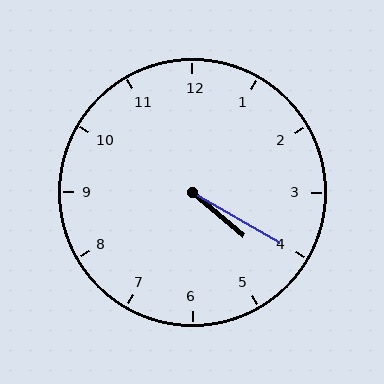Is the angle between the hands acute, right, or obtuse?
It is acute.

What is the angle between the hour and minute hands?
Approximately 10 degrees.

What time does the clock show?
4:20.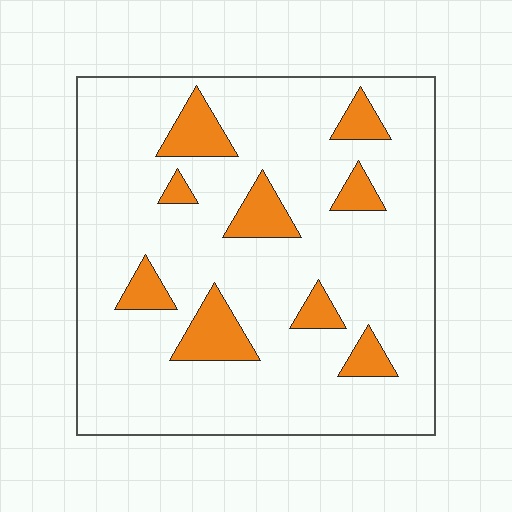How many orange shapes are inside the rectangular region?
9.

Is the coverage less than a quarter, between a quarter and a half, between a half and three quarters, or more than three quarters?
Less than a quarter.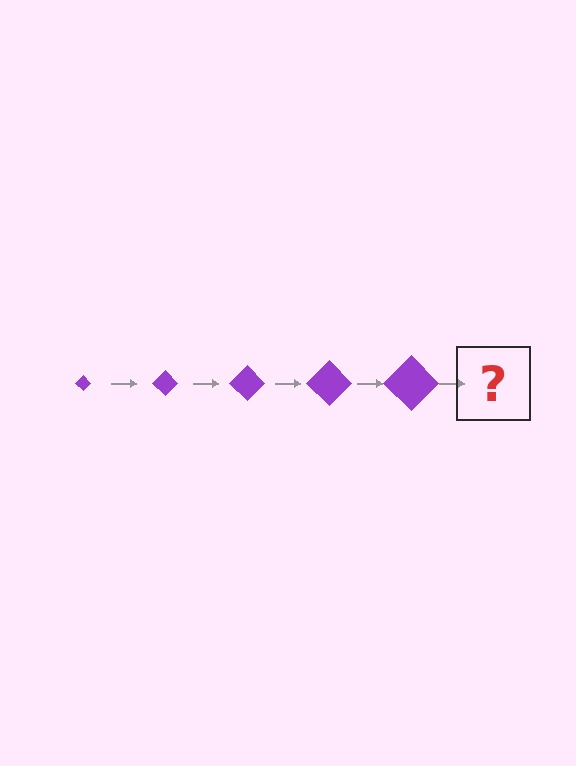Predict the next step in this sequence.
The next step is a purple diamond, larger than the previous one.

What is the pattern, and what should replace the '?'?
The pattern is that the diamond gets progressively larger each step. The '?' should be a purple diamond, larger than the previous one.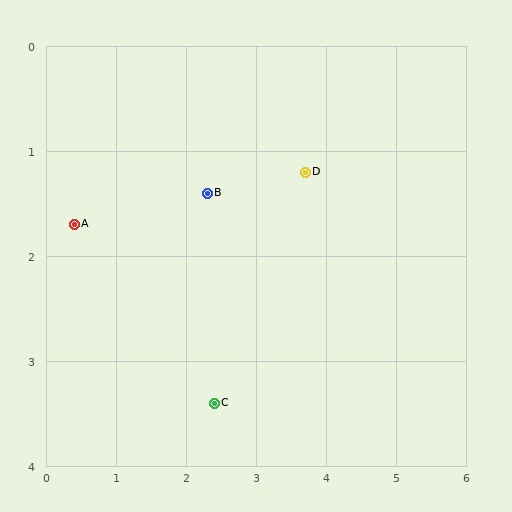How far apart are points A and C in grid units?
Points A and C are about 2.6 grid units apart.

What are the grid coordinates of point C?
Point C is at approximately (2.4, 3.4).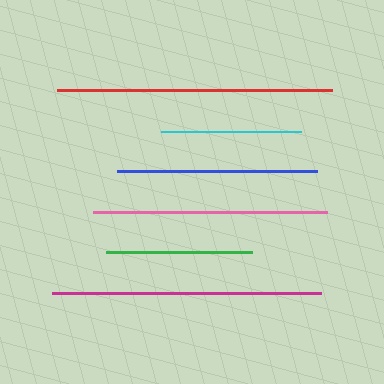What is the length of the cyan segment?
The cyan segment is approximately 140 pixels long.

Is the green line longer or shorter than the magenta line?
The magenta line is longer than the green line.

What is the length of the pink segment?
The pink segment is approximately 233 pixels long.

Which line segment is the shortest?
The cyan line is the shortest at approximately 140 pixels.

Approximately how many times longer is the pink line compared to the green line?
The pink line is approximately 1.6 times the length of the green line.